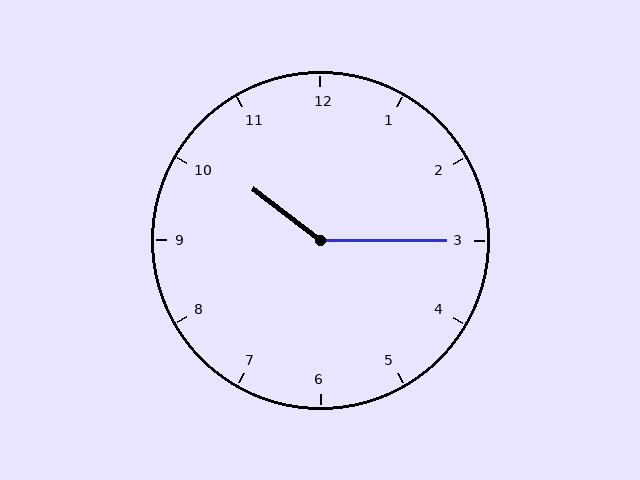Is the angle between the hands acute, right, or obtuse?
It is obtuse.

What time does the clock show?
10:15.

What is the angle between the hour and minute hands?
Approximately 142 degrees.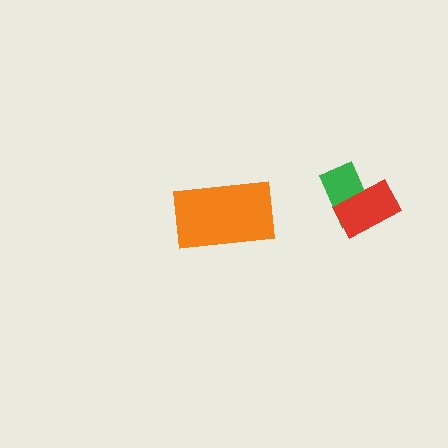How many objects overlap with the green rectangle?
1 object overlaps with the green rectangle.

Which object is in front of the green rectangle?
The red rectangle is in front of the green rectangle.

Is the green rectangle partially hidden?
Yes, it is partially covered by another shape.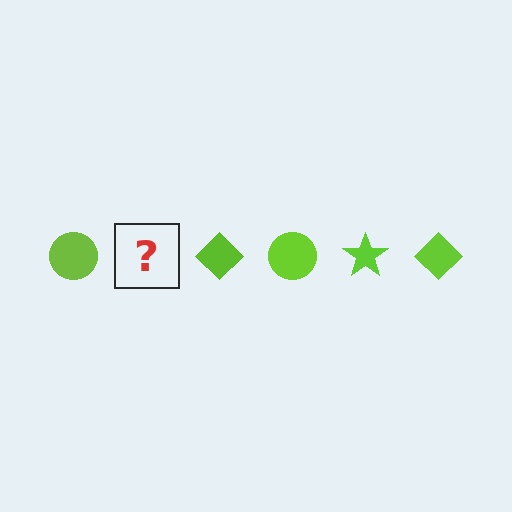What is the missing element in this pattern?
The missing element is a lime star.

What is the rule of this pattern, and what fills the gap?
The rule is that the pattern cycles through circle, star, diamond shapes in lime. The gap should be filled with a lime star.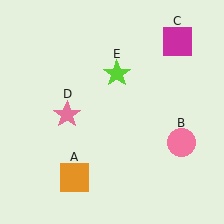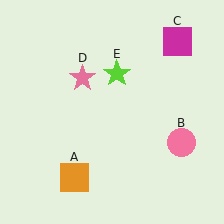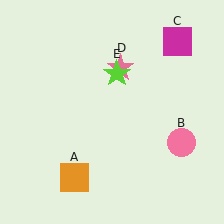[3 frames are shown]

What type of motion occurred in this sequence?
The pink star (object D) rotated clockwise around the center of the scene.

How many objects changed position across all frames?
1 object changed position: pink star (object D).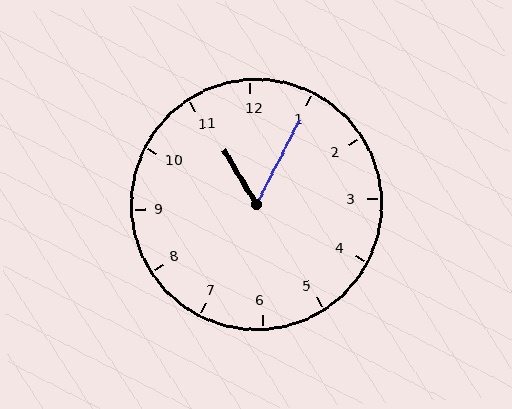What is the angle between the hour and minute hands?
Approximately 58 degrees.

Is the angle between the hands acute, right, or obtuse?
It is acute.